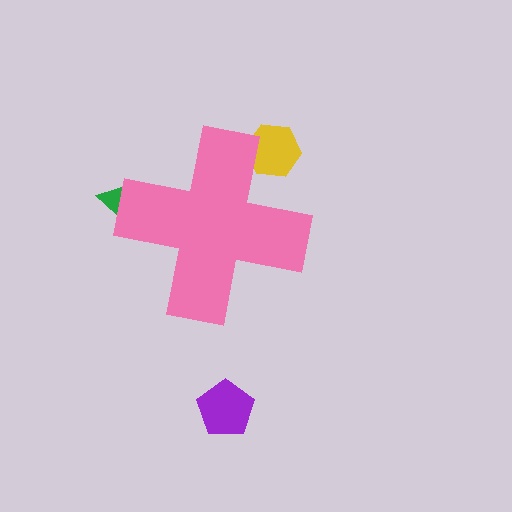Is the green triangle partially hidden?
Yes, the green triangle is partially hidden behind the pink cross.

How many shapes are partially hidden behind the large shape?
2 shapes are partially hidden.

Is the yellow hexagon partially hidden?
Yes, the yellow hexagon is partially hidden behind the pink cross.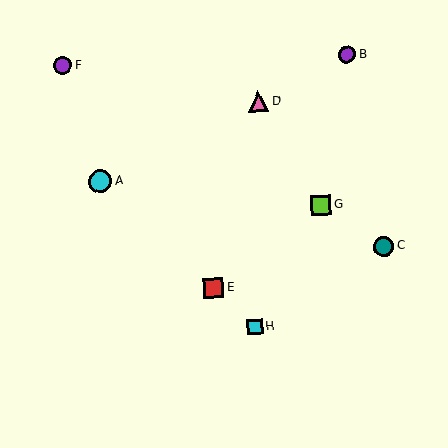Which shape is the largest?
The cyan circle (labeled A) is the largest.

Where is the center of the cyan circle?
The center of the cyan circle is at (100, 181).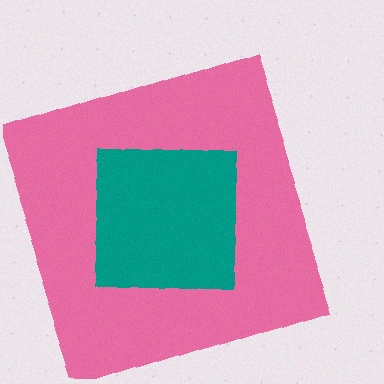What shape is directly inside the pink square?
The teal square.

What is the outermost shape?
The pink square.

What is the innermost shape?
The teal square.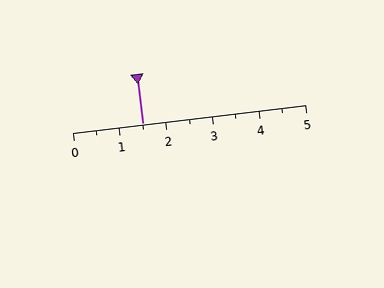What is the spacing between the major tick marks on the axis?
The major ticks are spaced 1 apart.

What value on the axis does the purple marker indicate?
The marker indicates approximately 1.5.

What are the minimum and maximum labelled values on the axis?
The axis runs from 0 to 5.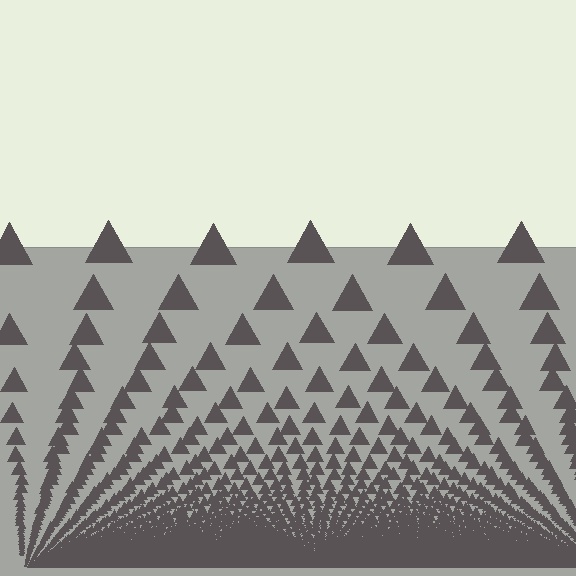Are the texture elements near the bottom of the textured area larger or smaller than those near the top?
Smaller. The gradient is inverted — elements near the bottom are smaller and denser.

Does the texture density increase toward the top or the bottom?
Density increases toward the bottom.